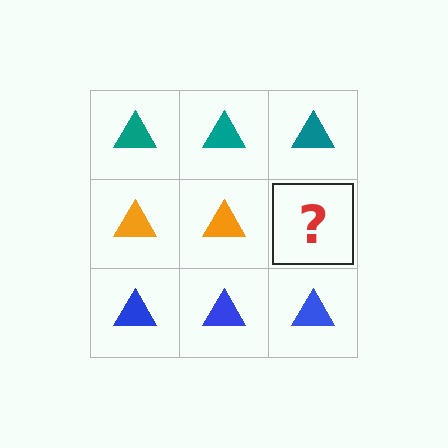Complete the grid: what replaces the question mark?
The question mark should be replaced with an orange triangle.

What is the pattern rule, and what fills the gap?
The rule is that each row has a consistent color. The gap should be filled with an orange triangle.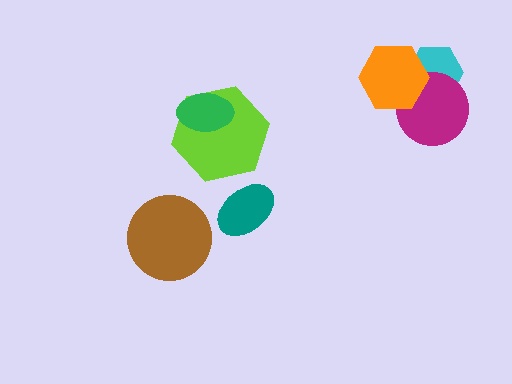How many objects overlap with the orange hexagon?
2 objects overlap with the orange hexagon.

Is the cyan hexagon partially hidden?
Yes, it is partially covered by another shape.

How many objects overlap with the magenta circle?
2 objects overlap with the magenta circle.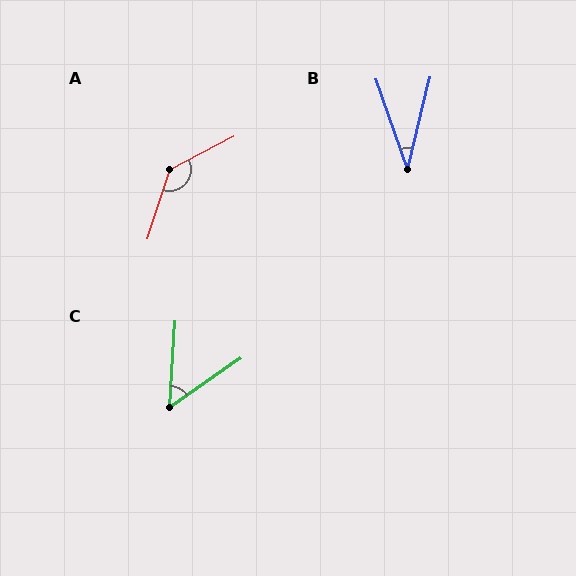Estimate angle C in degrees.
Approximately 51 degrees.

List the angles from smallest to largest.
B (33°), C (51°), A (135°).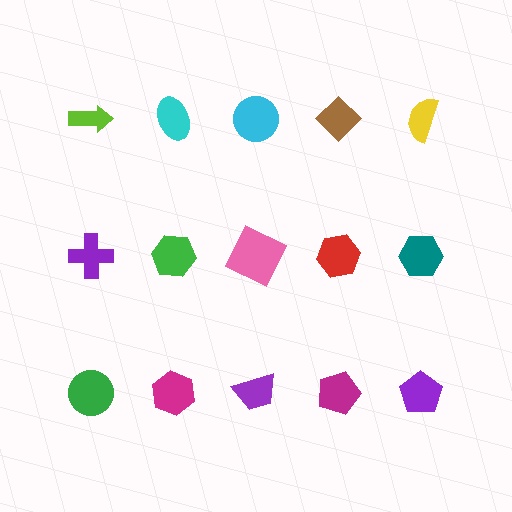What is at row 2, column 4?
A red hexagon.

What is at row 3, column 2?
A magenta hexagon.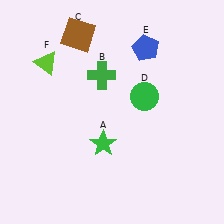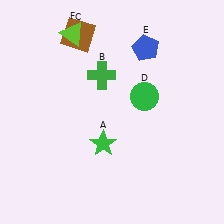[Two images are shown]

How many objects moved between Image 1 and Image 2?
1 object moved between the two images.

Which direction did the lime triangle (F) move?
The lime triangle (F) moved up.